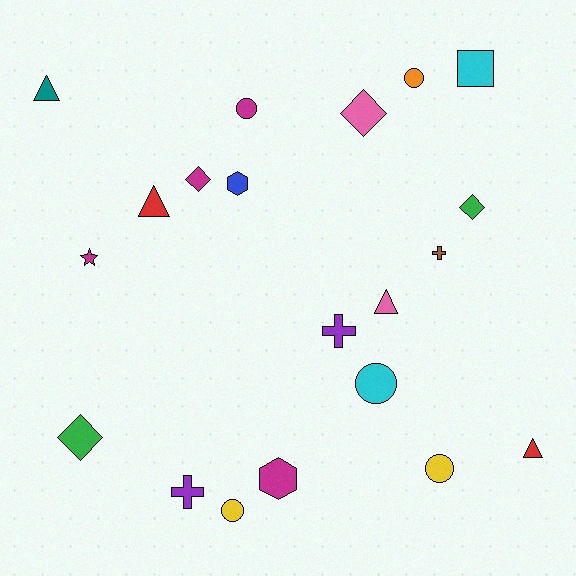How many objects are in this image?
There are 20 objects.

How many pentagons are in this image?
There are no pentagons.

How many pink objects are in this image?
There are 2 pink objects.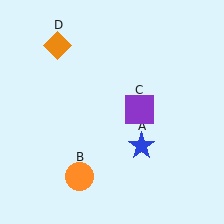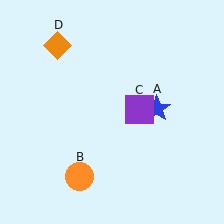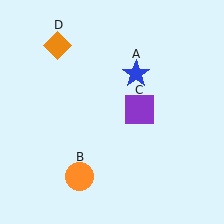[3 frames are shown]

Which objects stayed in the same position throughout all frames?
Orange circle (object B) and purple square (object C) and orange diamond (object D) remained stationary.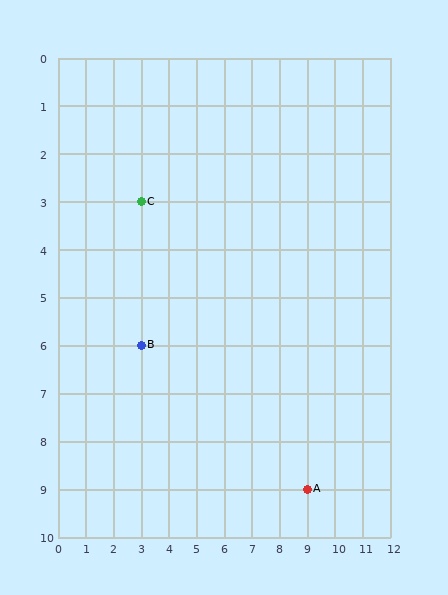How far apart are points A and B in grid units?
Points A and B are 6 columns and 3 rows apart (about 6.7 grid units diagonally).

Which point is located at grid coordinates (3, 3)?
Point C is at (3, 3).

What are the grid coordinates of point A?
Point A is at grid coordinates (9, 9).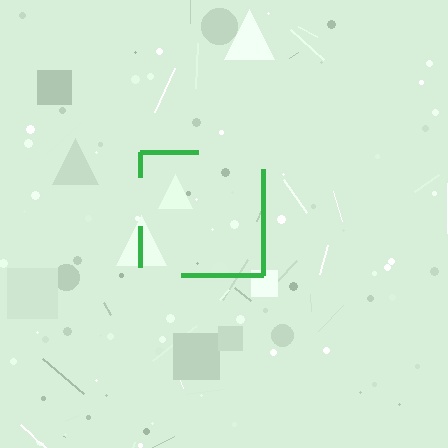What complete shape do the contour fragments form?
The contour fragments form a square.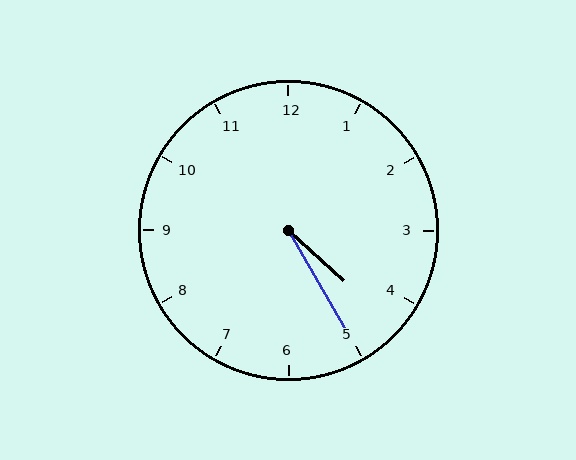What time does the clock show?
4:25.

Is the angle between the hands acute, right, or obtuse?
It is acute.